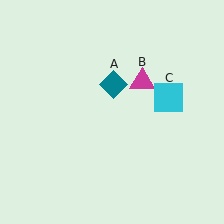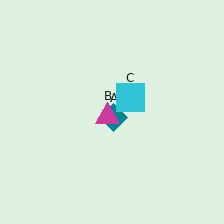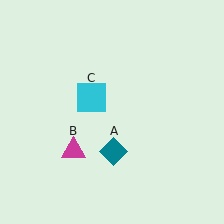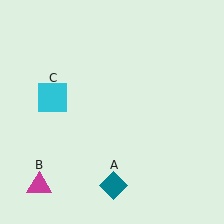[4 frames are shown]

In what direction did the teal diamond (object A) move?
The teal diamond (object A) moved down.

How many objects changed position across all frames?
3 objects changed position: teal diamond (object A), magenta triangle (object B), cyan square (object C).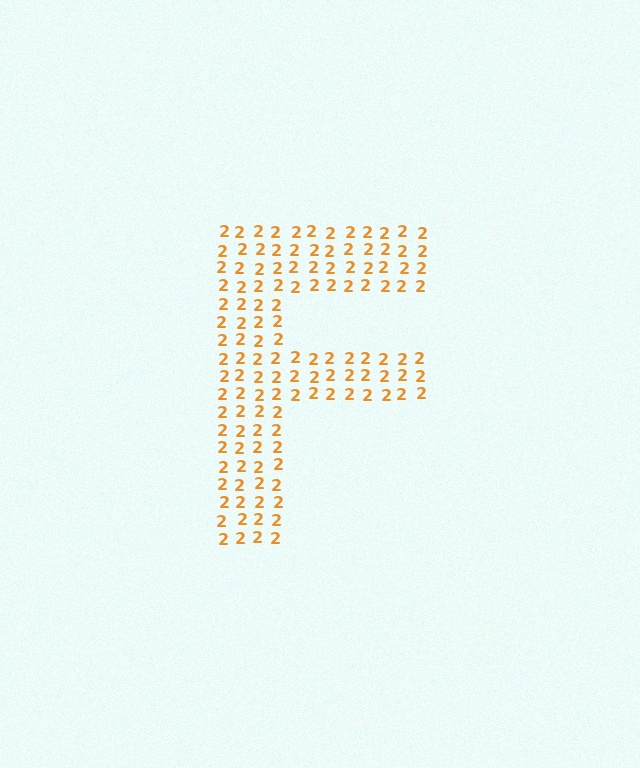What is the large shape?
The large shape is the letter F.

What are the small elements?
The small elements are digit 2's.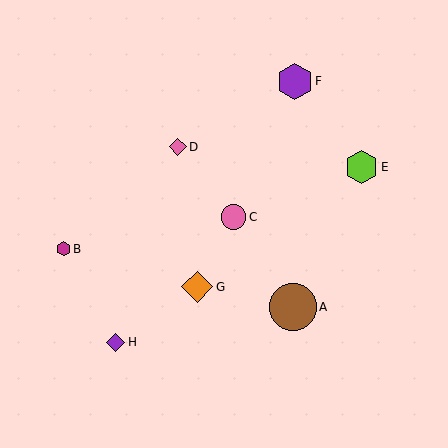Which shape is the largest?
The brown circle (labeled A) is the largest.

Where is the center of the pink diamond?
The center of the pink diamond is at (178, 147).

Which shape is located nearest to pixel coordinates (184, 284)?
The orange diamond (labeled G) at (197, 287) is nearest to that location.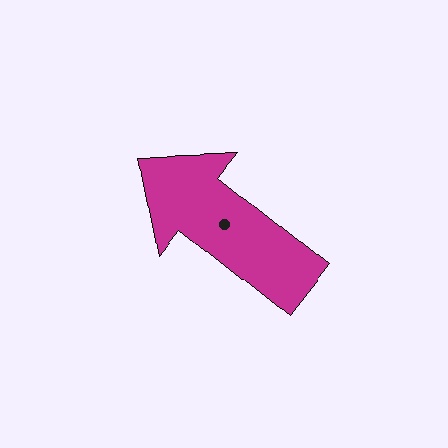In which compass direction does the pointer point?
Northwest.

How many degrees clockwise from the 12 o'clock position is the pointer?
Approximately 309 degrees.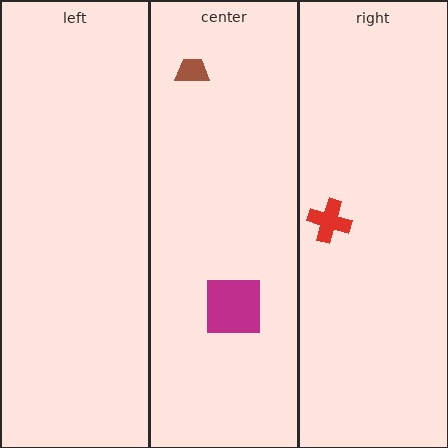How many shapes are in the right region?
1.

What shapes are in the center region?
The magenta square, the brown trapezoid.